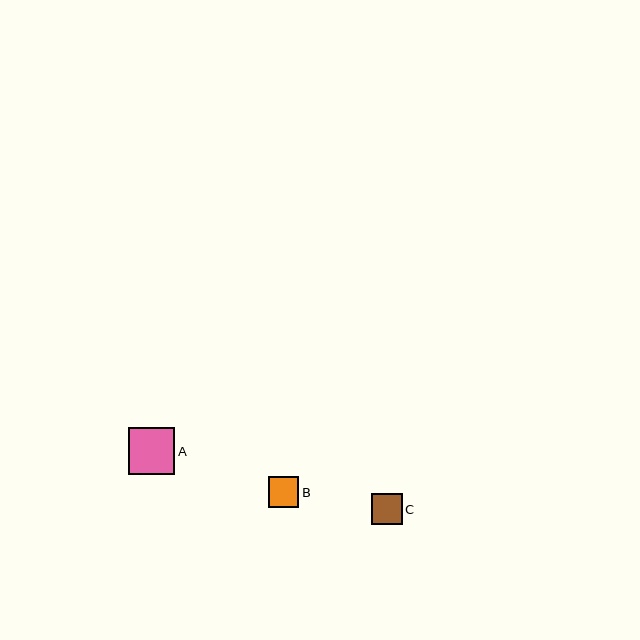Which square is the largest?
Square A is the largest with a size of approximately 47 pixels.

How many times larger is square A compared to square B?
Square A is approximately 1.5 times the size of square B.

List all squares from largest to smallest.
From largest to smallest: A, C, B.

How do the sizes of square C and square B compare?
Square C and square B are approximately the same size.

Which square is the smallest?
Square B is the smallest with a size of approximately 30 pixels.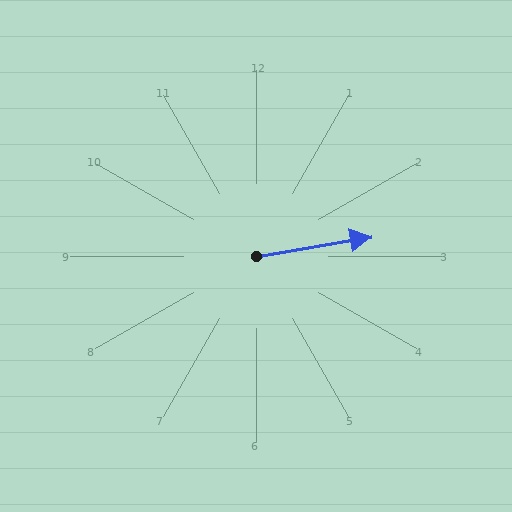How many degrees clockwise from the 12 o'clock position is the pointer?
Approximately 81 degrees.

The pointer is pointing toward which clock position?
Roughly 3 o'clock.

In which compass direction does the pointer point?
East.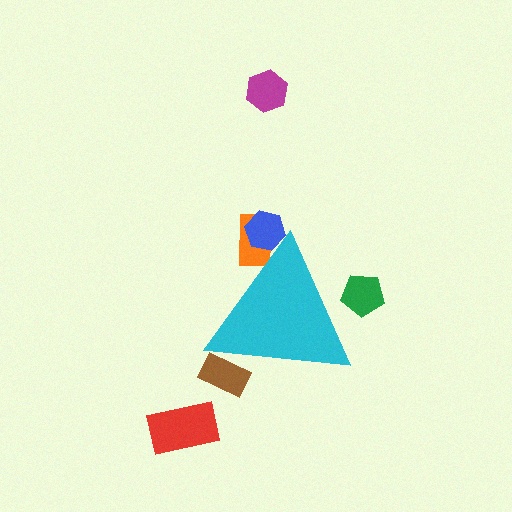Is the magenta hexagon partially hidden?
No, the magenta hexagon is fully visible.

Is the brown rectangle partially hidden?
Yes, the brown rectangle is partially hidden behind the cyan triangle.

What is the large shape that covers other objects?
A cyan triangle.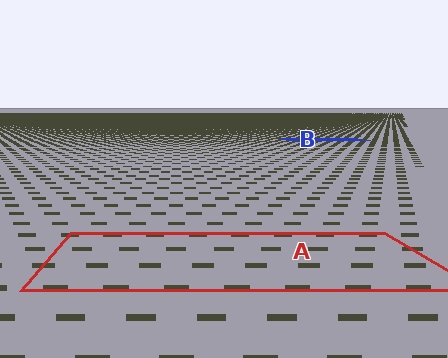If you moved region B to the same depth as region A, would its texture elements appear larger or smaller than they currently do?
They would appear larger. At a closer depth, the same texture elements are projected at a bigger on-screen size.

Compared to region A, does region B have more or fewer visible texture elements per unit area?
Region B has more texture elements per unit area — they are packed more densely because it is farther away.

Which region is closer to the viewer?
Region A is closer. The texture elements there are larger and more spread out.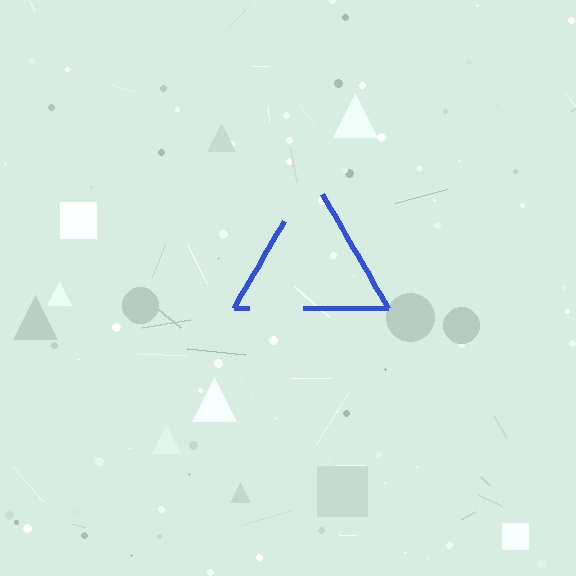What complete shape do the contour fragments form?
The contour fragments form a triangle.